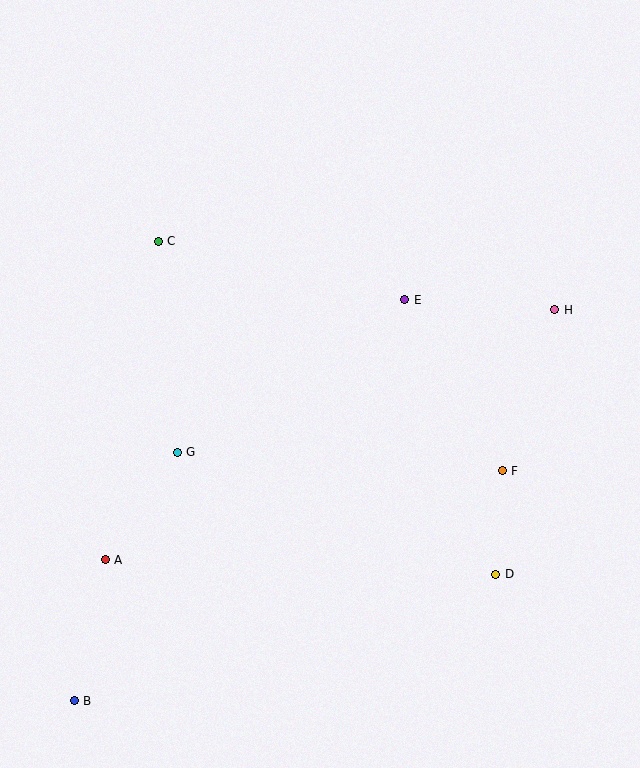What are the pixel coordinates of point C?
Point C is at (158, 241).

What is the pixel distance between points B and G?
The distance between B and G is 269 pixels.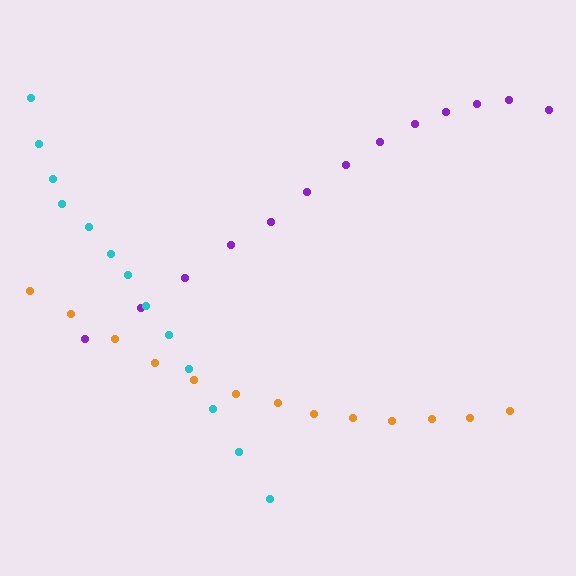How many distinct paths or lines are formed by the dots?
There are 3 distinct paths.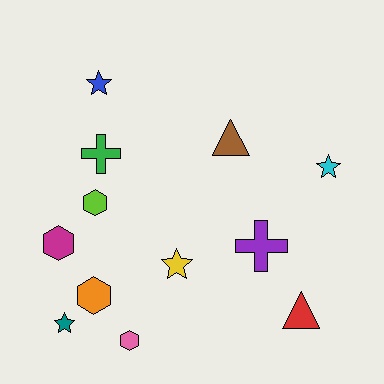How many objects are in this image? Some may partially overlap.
There are 12 objects.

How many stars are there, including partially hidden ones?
There are 4 stars.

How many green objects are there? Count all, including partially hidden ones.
There is 1 green object.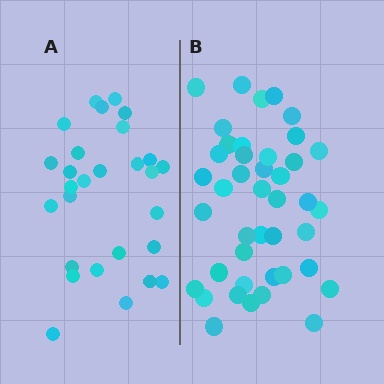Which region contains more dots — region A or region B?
Region B (the right region) has more dots.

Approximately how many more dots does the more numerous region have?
Region B has approximately 15 more dots than region A.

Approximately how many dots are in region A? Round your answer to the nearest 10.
About 30 dots. (The exact count is 28, which rounds to 30.)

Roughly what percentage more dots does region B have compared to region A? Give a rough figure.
About 50% more.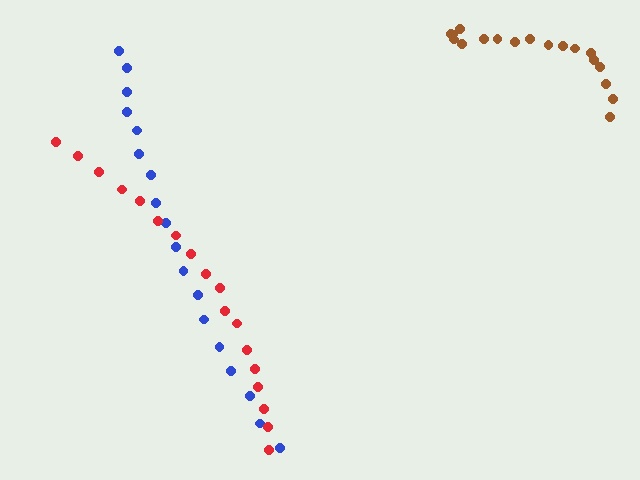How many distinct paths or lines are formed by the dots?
There are 3 distinct paths.